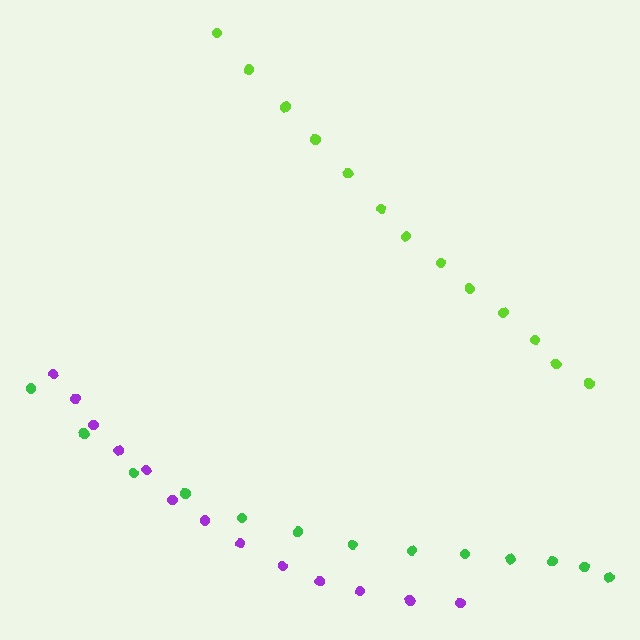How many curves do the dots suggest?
There are 3 distinct paths.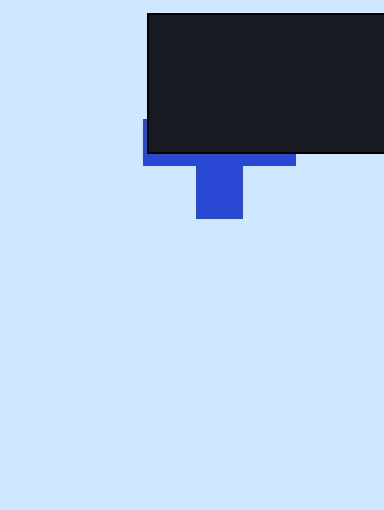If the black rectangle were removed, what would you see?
You would see the complete blue cross.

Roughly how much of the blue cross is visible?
A small part of it is visible (roughly 37%).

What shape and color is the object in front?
The object in front is a black rectangle.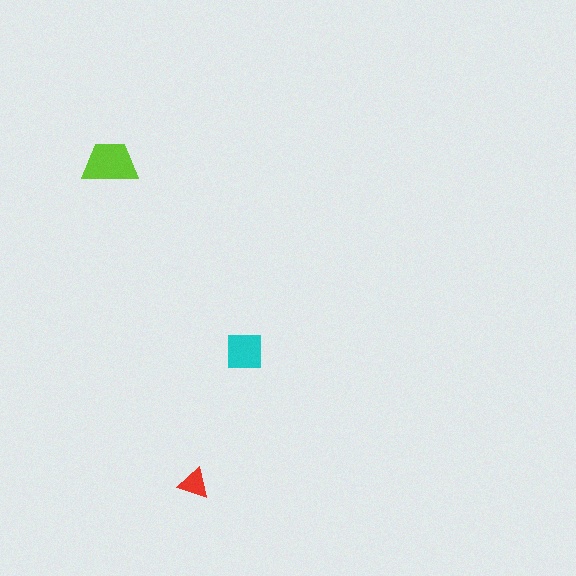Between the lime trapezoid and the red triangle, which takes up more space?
The lime trapezoid.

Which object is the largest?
The lime trapezoid.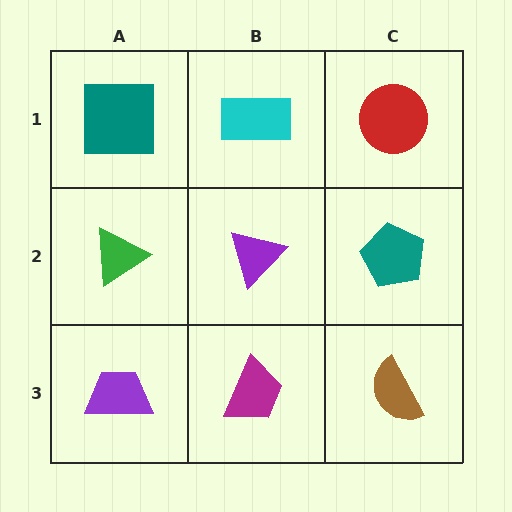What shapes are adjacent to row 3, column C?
A teal pentagon (row 2, column C), a magenta trapezoid (row 3, column B).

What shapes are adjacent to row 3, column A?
A green triangle (row 2, column A), a magenta trapezoid (row 3, column B).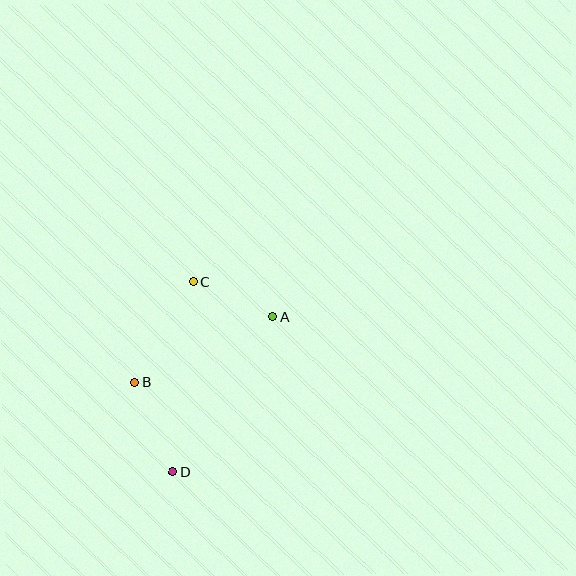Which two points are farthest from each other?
Points C and D are farthest from each other.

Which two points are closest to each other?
Points A and C are closest to each other.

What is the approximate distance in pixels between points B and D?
The distance between B and D is approximately 97 pixels.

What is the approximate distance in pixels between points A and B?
The distance between A and B is approximately 152 pixels.